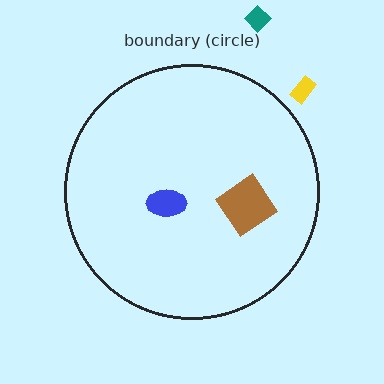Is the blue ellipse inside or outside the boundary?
Inside.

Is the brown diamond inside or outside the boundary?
Inside.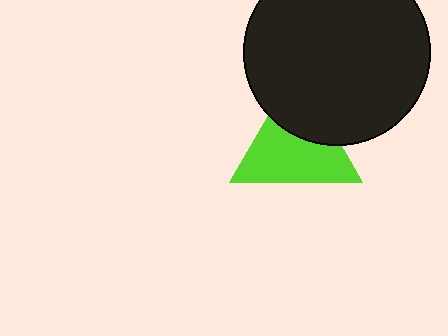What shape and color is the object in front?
The object in front is a black circle.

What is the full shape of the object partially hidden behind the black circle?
The partially hidden object is a lime triangle.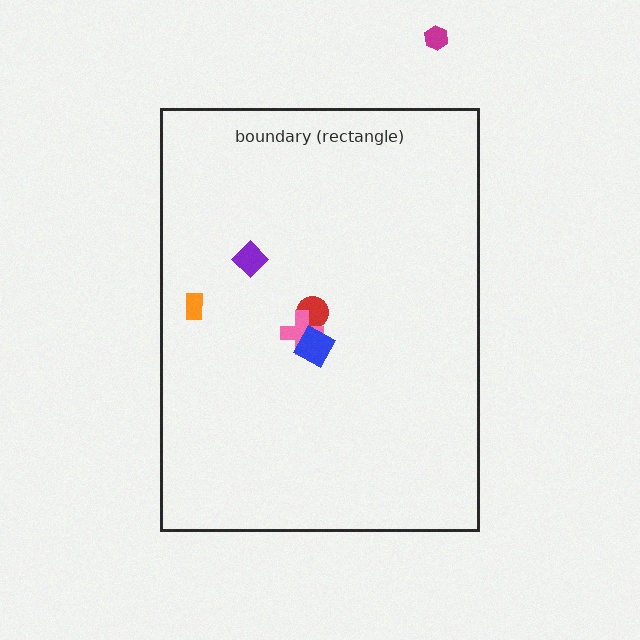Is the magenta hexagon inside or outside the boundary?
Outside.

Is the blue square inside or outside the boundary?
Inside.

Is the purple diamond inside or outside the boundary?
Inside.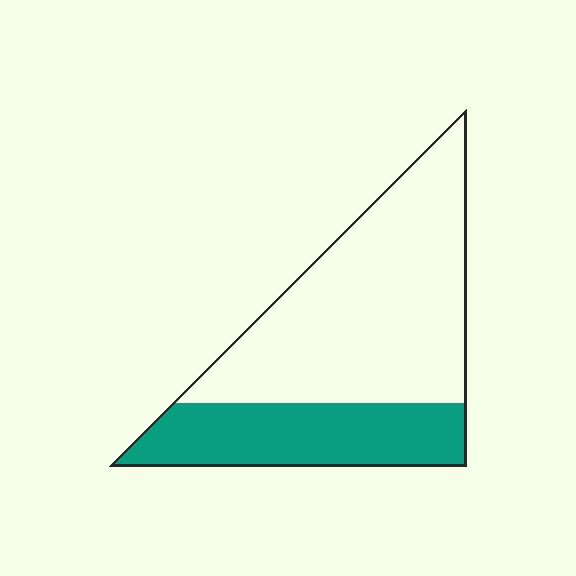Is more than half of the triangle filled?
No.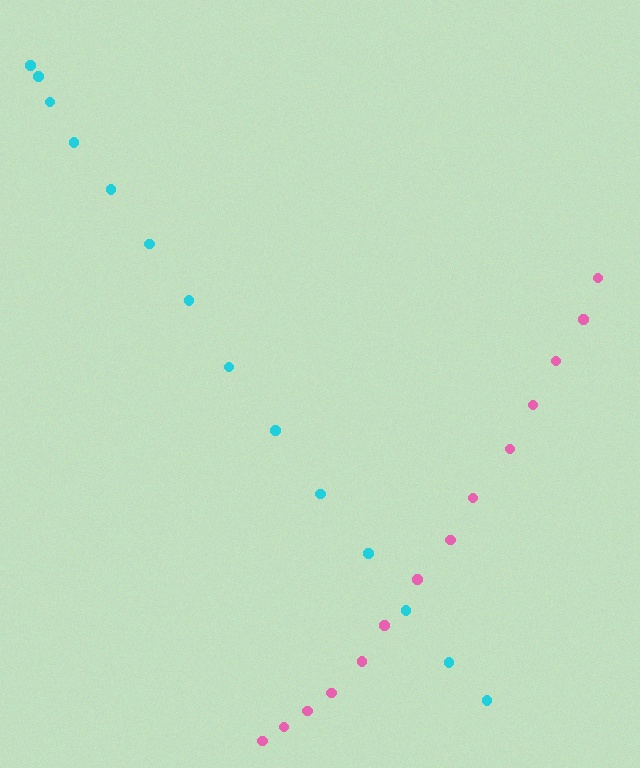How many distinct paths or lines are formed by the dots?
There are 2 distinct paths.